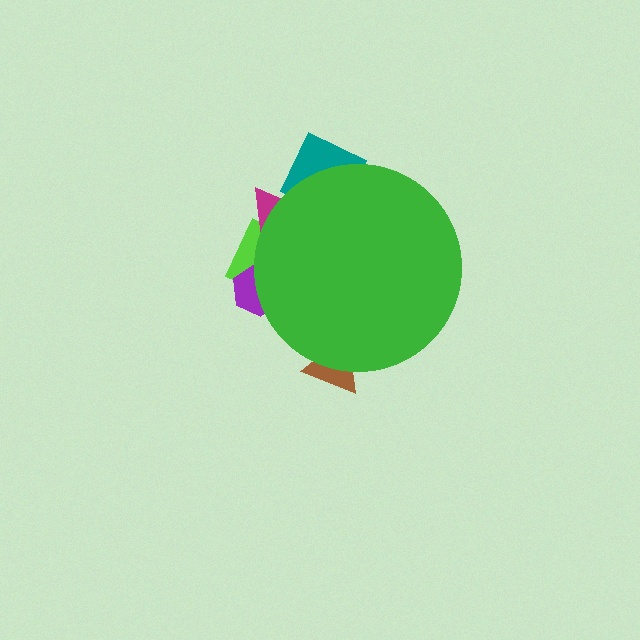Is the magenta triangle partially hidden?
Yes, the magenta triangle is partially hidden behind the green circle.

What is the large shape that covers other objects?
A green circle.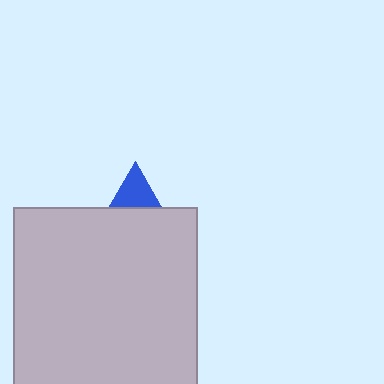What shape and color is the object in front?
The object in front is a light gray square.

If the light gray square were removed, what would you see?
You would see the complete blue triangle.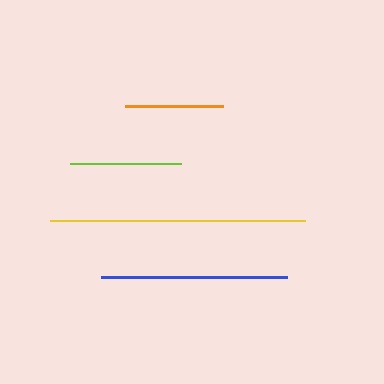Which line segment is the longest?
The yellow line is the longest at approximately 255 pixels.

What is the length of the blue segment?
The blue segment is approximately 186 pixels long.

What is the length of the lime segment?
The lime segment is approximately 111 pixels long.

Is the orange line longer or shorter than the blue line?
The blue line is longer than the orange line.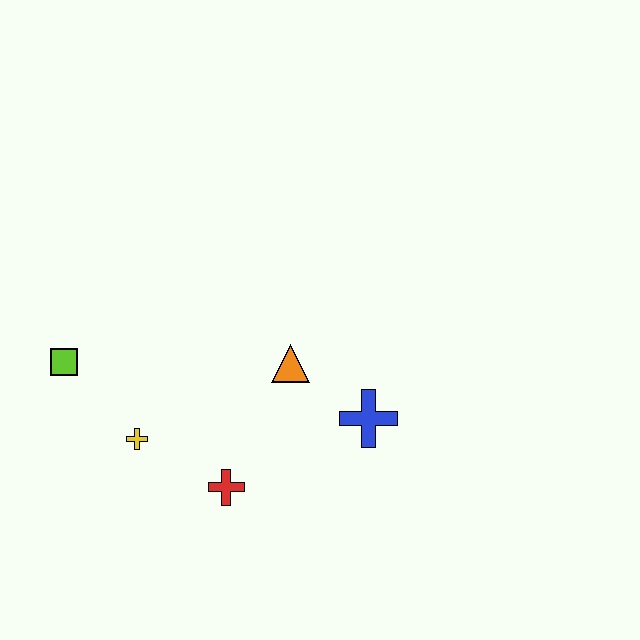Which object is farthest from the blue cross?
The lime square is farthest from the blue cross.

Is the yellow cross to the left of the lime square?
No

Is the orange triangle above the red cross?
Yes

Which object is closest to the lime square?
The yellow cross is closest to the lime square.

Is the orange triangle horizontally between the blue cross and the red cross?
Yes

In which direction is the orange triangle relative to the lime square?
The orange triangle is to the right of the lime square.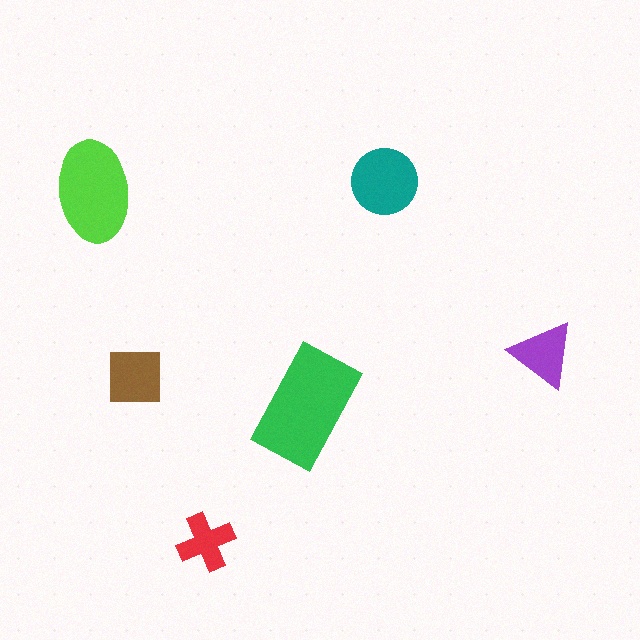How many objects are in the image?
There are 6 objects in the image.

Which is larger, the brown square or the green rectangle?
The green rectangle.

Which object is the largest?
The green rectangle.